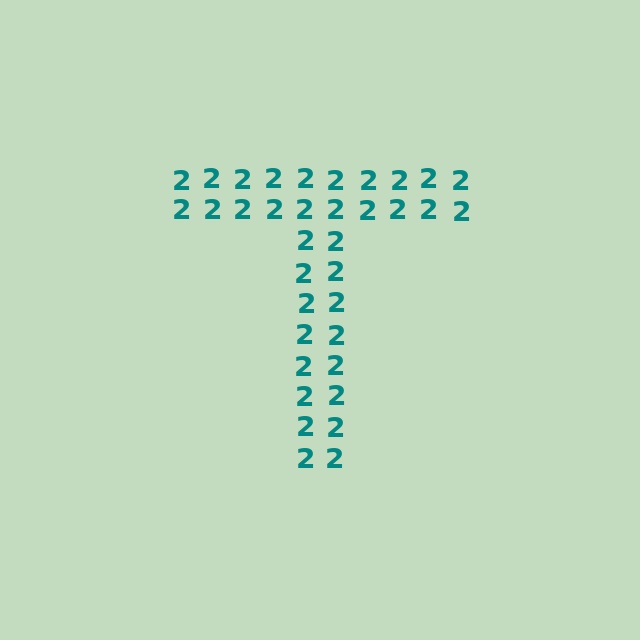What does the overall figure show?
The overall figure shows the letter T.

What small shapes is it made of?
It is made of small digit 2's.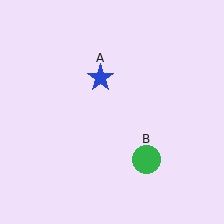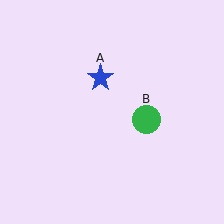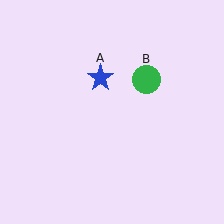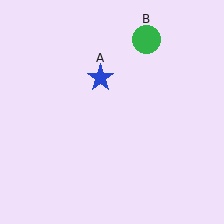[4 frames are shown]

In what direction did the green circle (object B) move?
The green circle (object B) moved up.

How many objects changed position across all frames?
1 object changed position: green circle (object B).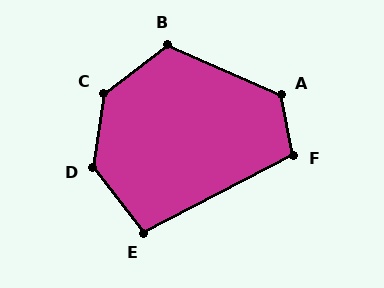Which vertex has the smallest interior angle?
E, at approximately 100 degrees.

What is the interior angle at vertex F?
Approximately 106 degrees (obtuse).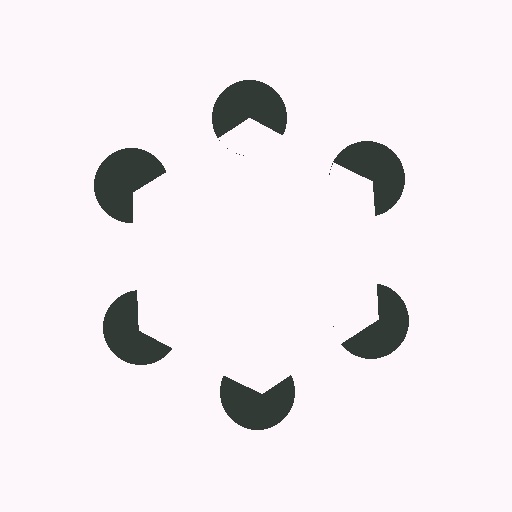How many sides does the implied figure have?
6 sides.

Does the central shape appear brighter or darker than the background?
It typically appears slightly brighter than the background, even though no actual brightness change is drawn.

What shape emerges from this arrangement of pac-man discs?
An illusory hexagon — its edges are inferred from the aligned wedge cuts in the pac-man discs, not physically drawn.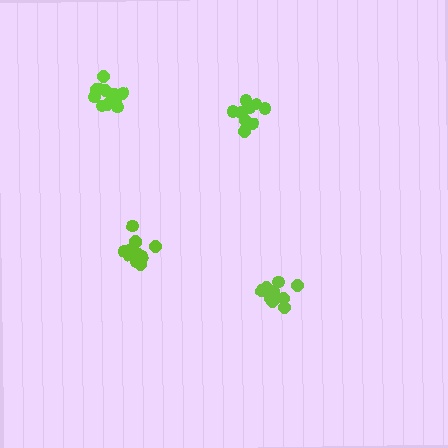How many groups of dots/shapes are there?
There are 4 groups.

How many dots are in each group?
Group 1: 14 dots, Group 2: 10 dots, Group 3: 9 dots, Group 4: 13 dots (46 total).